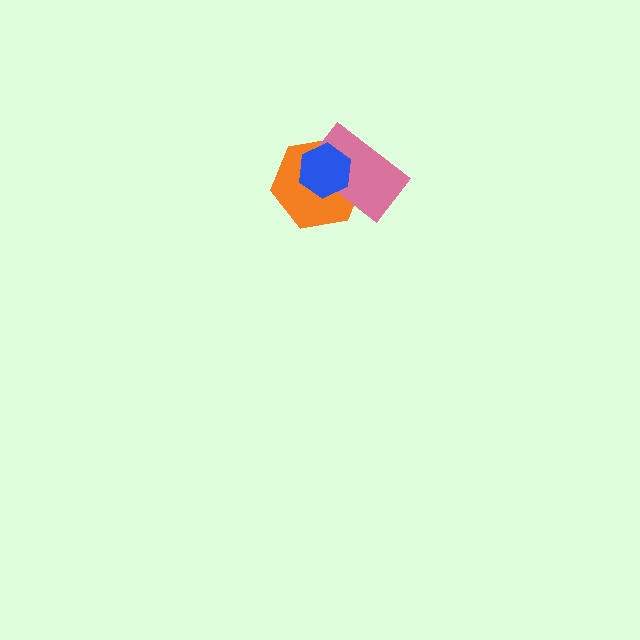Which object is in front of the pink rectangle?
The blue hexagon is in front of the pink rectangle.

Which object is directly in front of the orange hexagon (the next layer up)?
The pink rectangle is directly in front of the orange hexagon.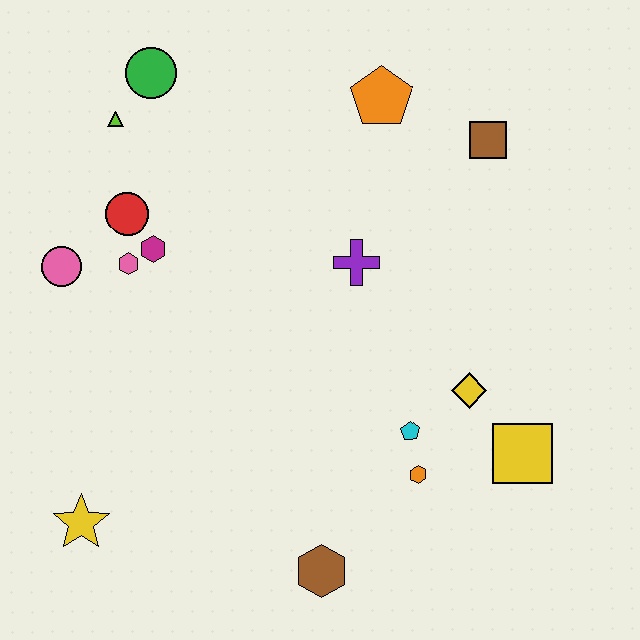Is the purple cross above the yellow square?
Yes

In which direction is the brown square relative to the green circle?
The brown square is to the right of the green circle.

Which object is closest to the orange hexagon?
The cyan pentagon is closest to the orange hexagon.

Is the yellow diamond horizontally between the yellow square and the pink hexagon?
Yes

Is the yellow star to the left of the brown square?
Yes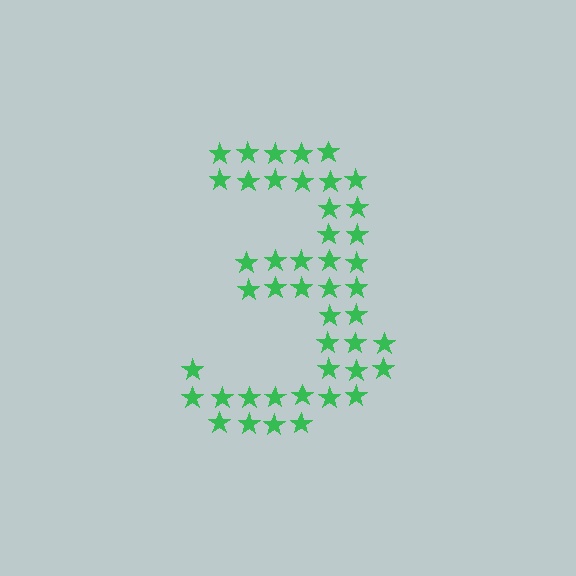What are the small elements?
The small elements are stars.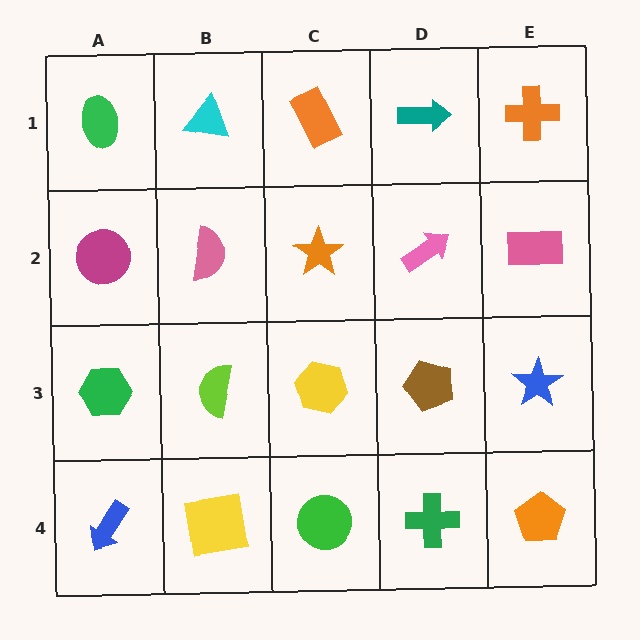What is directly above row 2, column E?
An orange cross.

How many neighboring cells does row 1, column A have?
2.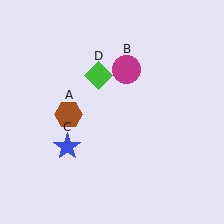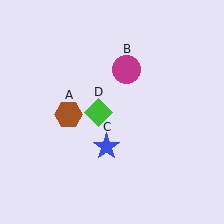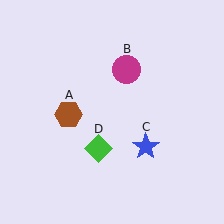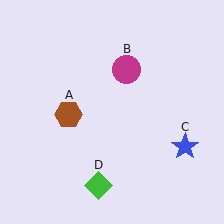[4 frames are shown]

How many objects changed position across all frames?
2 objects changed position: blue star (object C), green diamond (object D).